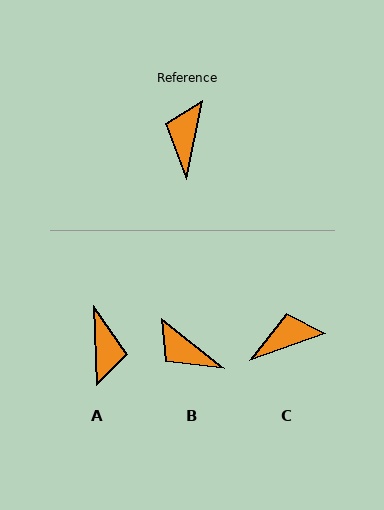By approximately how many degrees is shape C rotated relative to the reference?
Approximately 59 degrees clockwise.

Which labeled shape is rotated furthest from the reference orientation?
A, about 167 degrees away.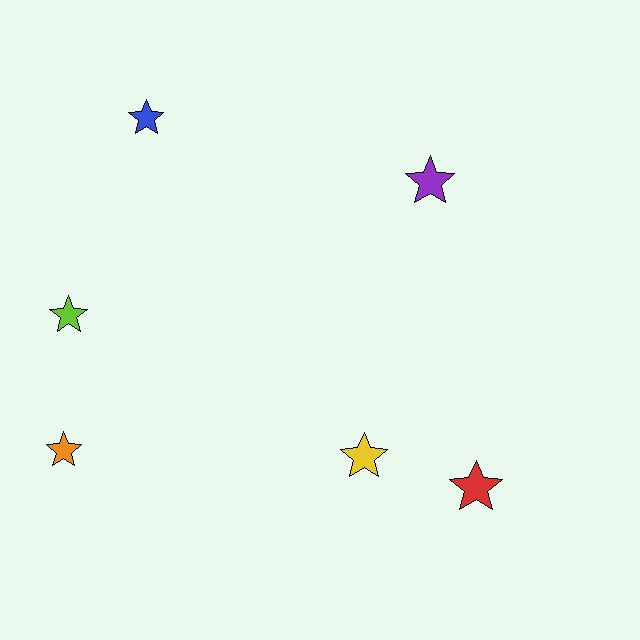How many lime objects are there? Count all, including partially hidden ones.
There is 1 lime object.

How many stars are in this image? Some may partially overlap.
There are 6 stars.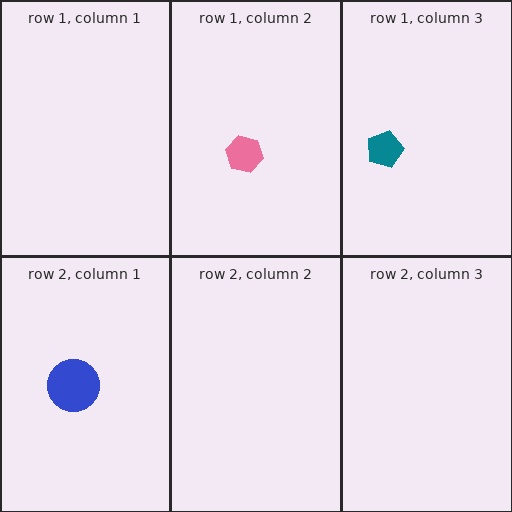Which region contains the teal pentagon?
The row 1, column 3 region.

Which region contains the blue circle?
The row 2, column 1 region.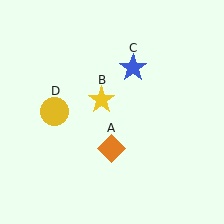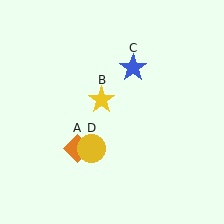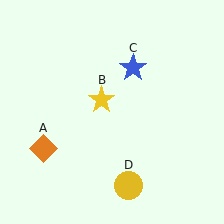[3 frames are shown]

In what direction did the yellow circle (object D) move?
The yellow circle (object D) moved down and to the right.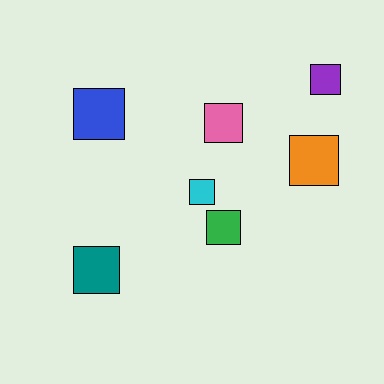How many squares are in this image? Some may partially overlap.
There are 7 squares.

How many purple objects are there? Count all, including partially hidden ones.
There is 1 purple object.